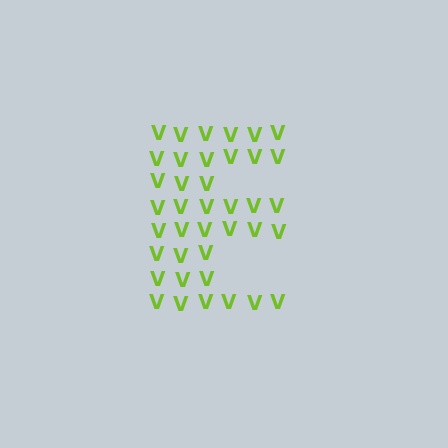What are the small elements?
The small elements are letter V's.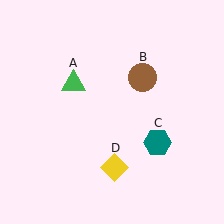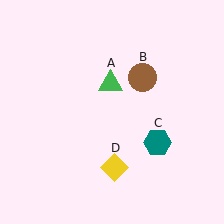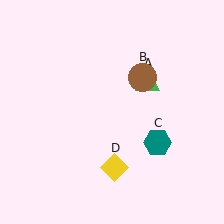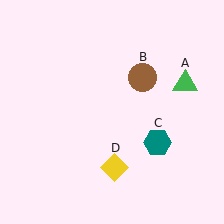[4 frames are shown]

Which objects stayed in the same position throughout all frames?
Brown circle (object B) and teal hexagon (object C) and yellow diamond (object D) remained stationary.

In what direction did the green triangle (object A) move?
The green triangle (object A) moved right.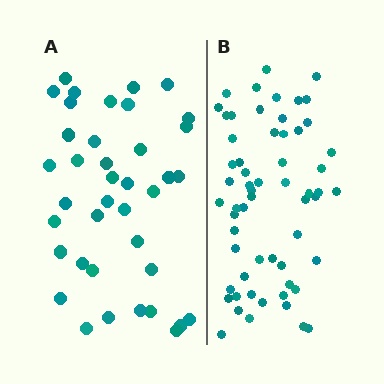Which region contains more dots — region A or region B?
Region B (the right region) has more dots.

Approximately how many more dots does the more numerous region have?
Region B has approximately 20 more dots than region A.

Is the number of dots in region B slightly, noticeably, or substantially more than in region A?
Region B has substantially more. The ratio is roughly 1.5 to 1.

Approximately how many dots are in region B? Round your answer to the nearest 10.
About 60 dots.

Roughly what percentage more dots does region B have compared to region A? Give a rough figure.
About 55% more.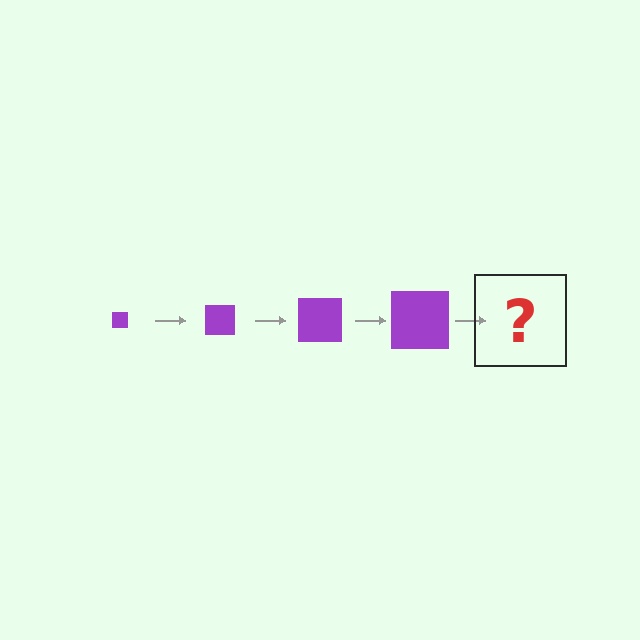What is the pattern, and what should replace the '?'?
The pattern is that the square gets progressively larger each step. The '?' should be a purple square, larger than the previous one.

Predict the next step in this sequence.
The next step is a purple square, larger than the previous one.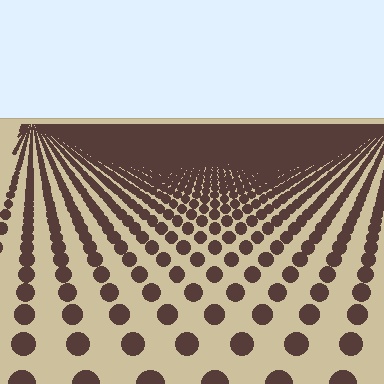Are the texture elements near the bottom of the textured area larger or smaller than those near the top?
Larger. Near the bottom, elements are closer to the viewer and appear at a bigger on-screen size.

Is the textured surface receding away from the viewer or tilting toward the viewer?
The surface is receding away from the viewer. Texture elements get smaller and denser toward the top.